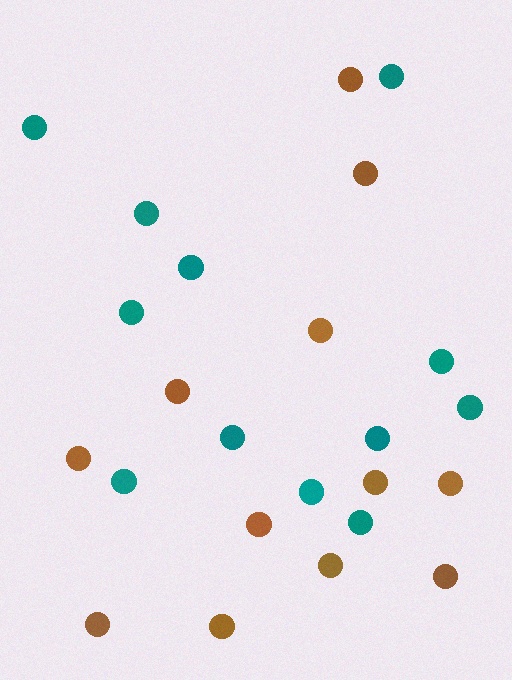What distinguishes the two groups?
There are 2 groups: one group of teal circles (12) and one group of brown circles (12).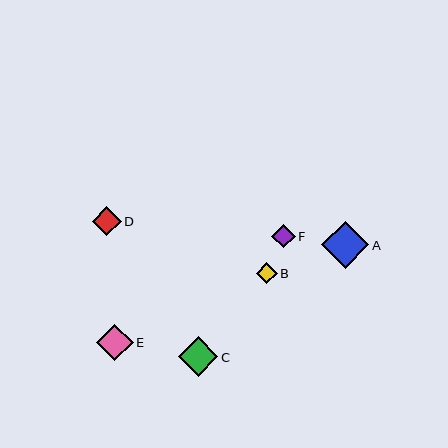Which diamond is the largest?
Diamond A is the largest with a size of approximately 47 pixels.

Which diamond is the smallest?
Diamond B is the smallest with a size of approximately 21 pixels.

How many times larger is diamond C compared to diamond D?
Diamond C is approximately 1.4 times the size of diamond D.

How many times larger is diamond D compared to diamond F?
Diamond D is approximately 1.2 times the size of diamond F.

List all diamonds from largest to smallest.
From largest to smallest: A, C, E, D, F, B.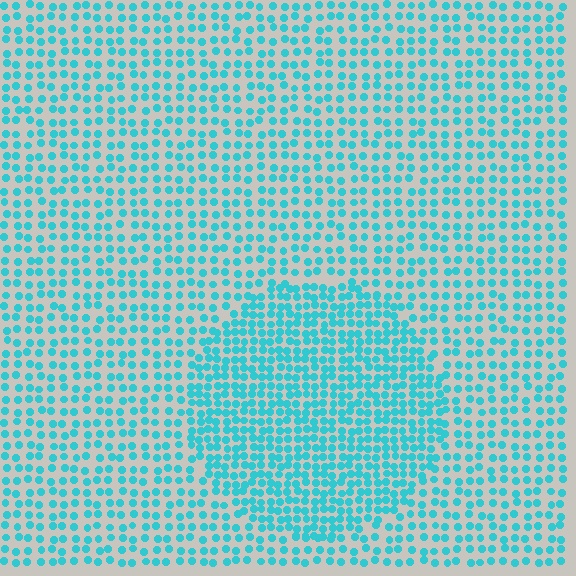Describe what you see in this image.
The image contains small cyan elements arranged at two different densities. A circle-shaped region is visible where the elements are more densely packed than the surrounding area.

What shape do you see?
I see a circle.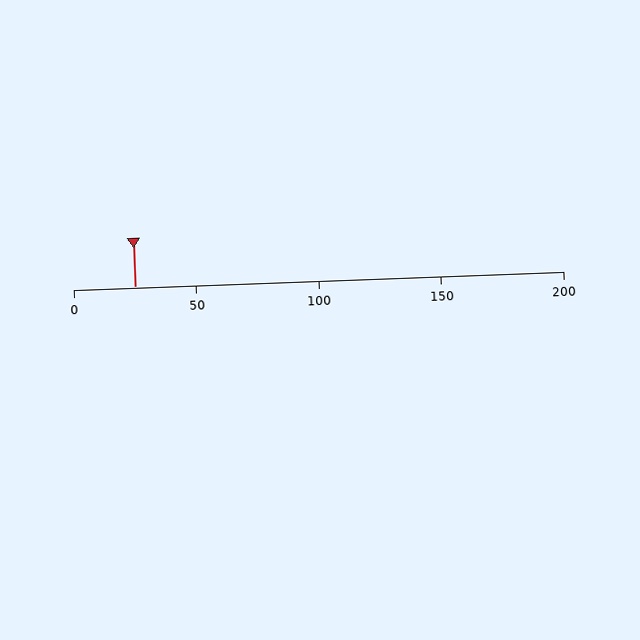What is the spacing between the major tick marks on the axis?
The major ticks are spaced 50 apart.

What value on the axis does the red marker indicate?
The marker indicates approximately 25.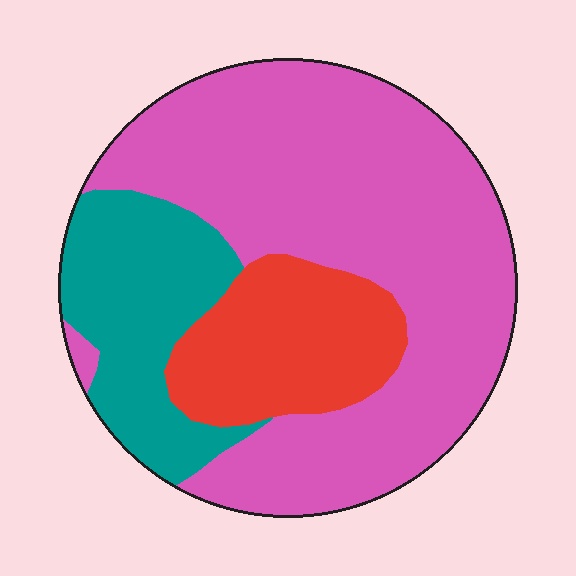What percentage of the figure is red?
Red takes up less than a quarter of the figure.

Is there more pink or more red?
Pink.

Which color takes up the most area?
Pink, at roughly 60%.